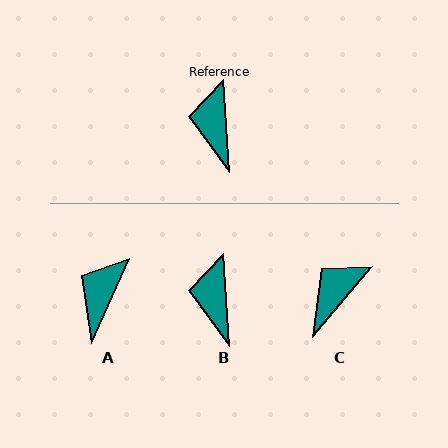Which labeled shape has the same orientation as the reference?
B.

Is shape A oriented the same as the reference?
No, it is off by about 27 degrees.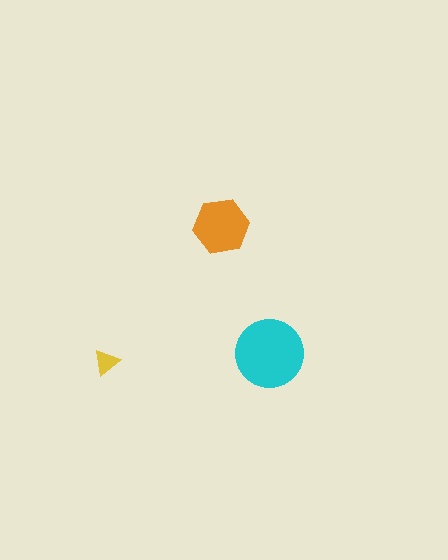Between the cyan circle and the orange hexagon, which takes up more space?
The cyan circle.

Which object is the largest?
The cyan circle.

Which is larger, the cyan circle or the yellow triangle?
The cyan circle.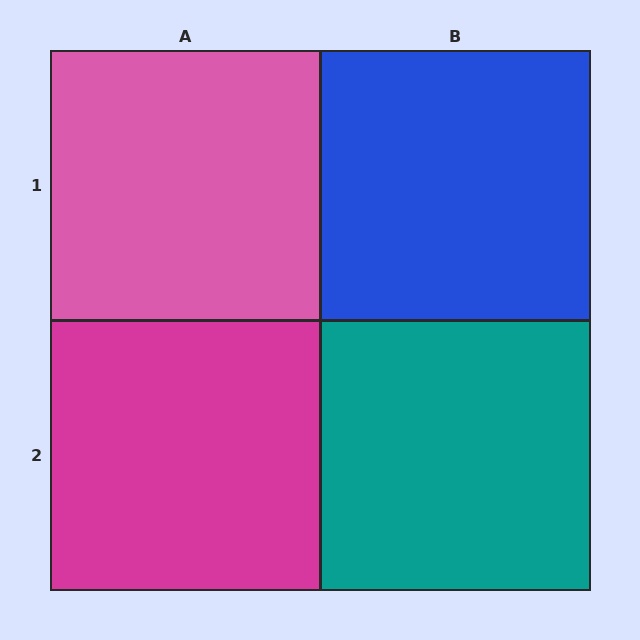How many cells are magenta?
1 cell is magenta.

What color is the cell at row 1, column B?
Blue.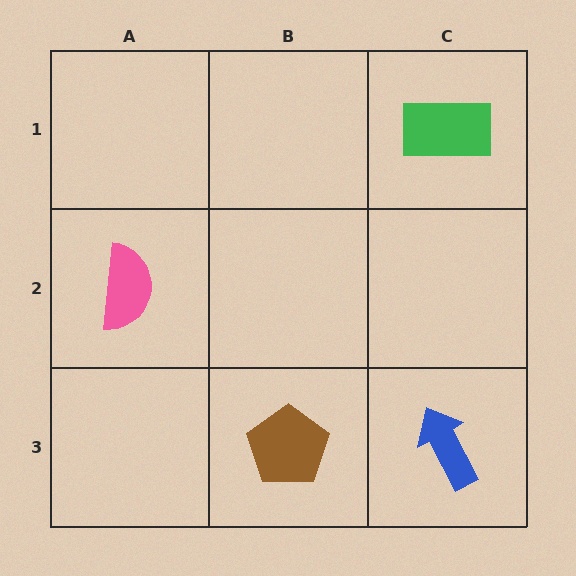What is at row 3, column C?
A blue arrow.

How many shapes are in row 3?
2 shapes.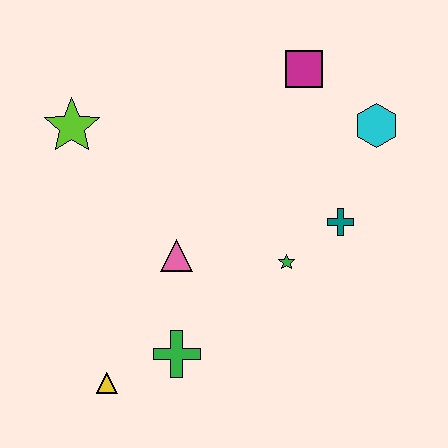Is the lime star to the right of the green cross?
No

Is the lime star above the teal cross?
Yes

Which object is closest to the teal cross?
The green star is closest to the teal cross.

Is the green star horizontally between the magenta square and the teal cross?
No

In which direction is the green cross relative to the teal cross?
The green cross is to the left of the teal cross.